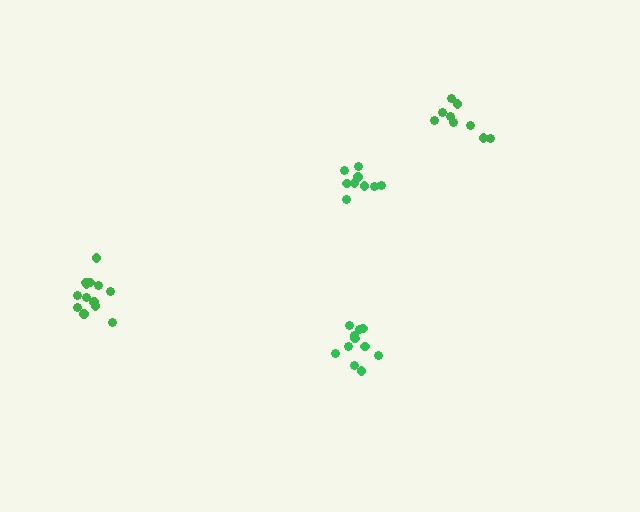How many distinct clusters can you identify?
There are 4 distinct clusters.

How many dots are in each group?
Group 1: 11 dots, Group 2: 13 dots, Group 3: 9 dots, Group 4: 9 dots (42 total).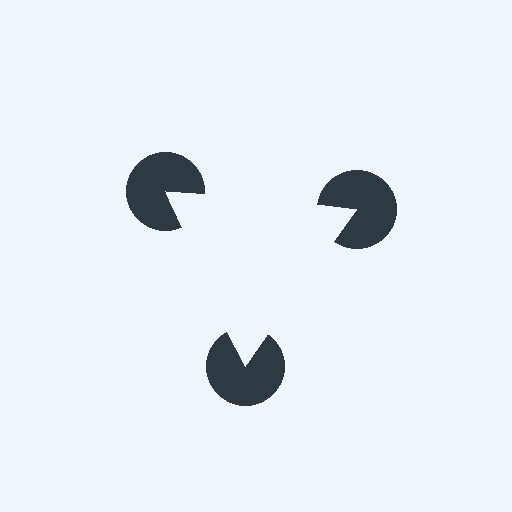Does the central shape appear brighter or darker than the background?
It typically appears slightly brighter than the background, even though no actual brightness change is drawn.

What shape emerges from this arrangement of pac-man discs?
An illusory triangle — its edges are inferred from the aligned wedge cuts in the pac-man discs, not physically drawn.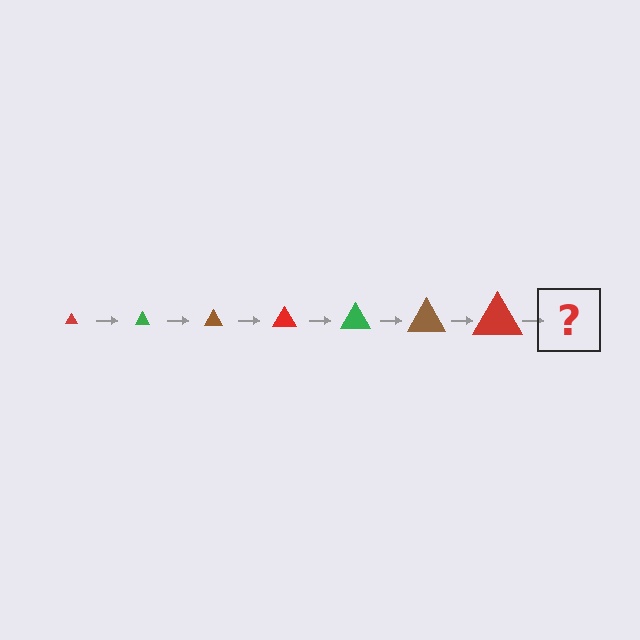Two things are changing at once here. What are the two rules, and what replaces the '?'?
The two rules are that the triangle grows larger each step and the color cycles through red, green, and brown. The '?' should be a green triangle, larger than the previous one.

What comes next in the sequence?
The next element should be a green triangle, larger than the previous one.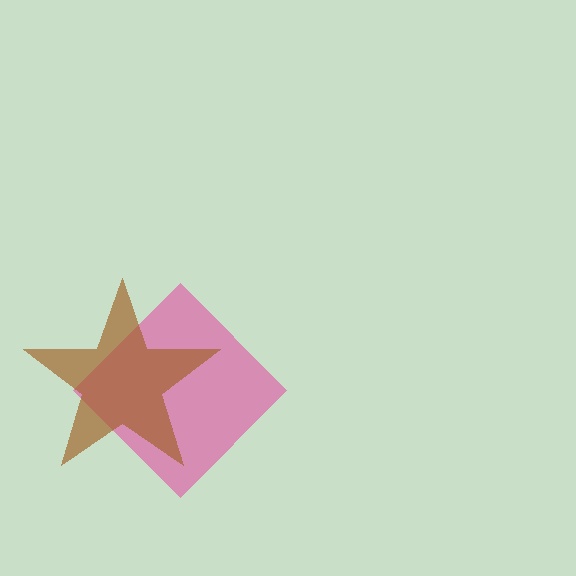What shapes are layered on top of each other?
The layered shapes are: a pink diamond, a brown star.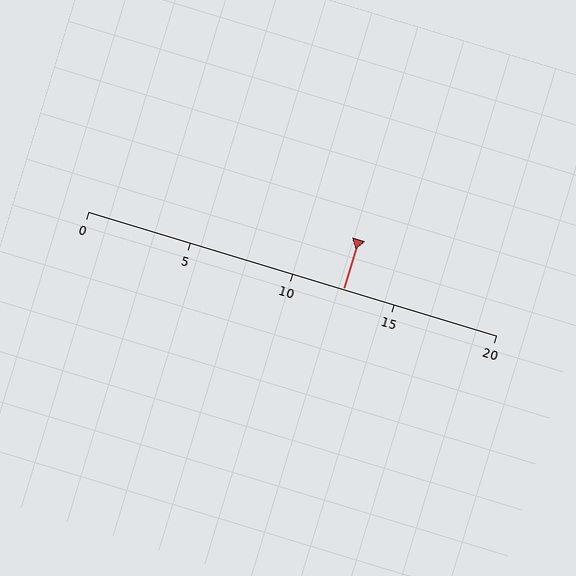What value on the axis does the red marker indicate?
The marker indicates approximately 12.5.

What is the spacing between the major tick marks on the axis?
The major ticks are spaced 5 apart.